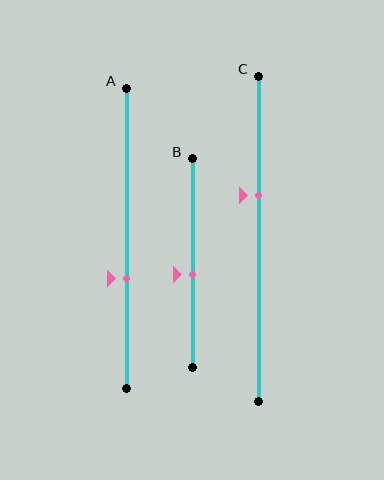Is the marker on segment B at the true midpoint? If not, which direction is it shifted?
No, the marker on segment B is shifted downward by about 5% of the segment length.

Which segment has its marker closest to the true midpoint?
Segment B has its marker closest to the true midpoint.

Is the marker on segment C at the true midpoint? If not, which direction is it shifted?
No, the marker on segment C is shifted upward by about 13% of the segment length.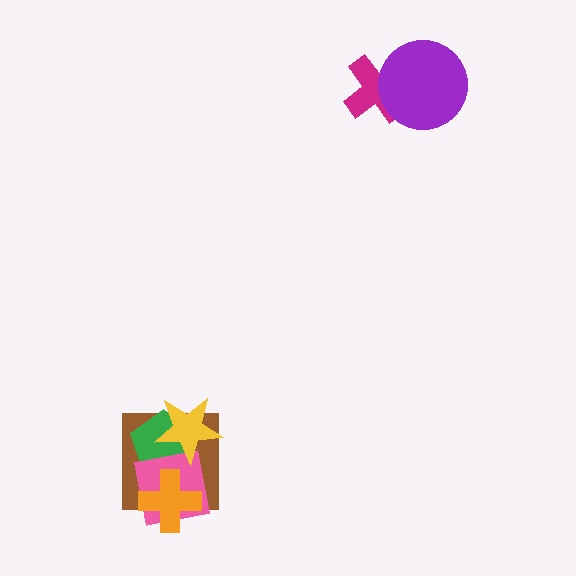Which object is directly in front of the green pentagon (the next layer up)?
The pink square is directly in front of the green pentagon.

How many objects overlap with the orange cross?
3 objects overlap with the orange cross.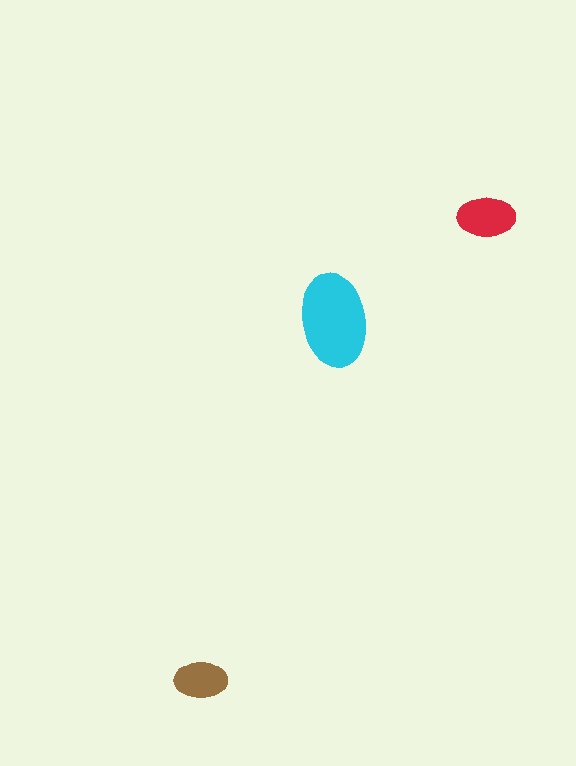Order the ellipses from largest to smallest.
the cyan one, the red one, the brown one.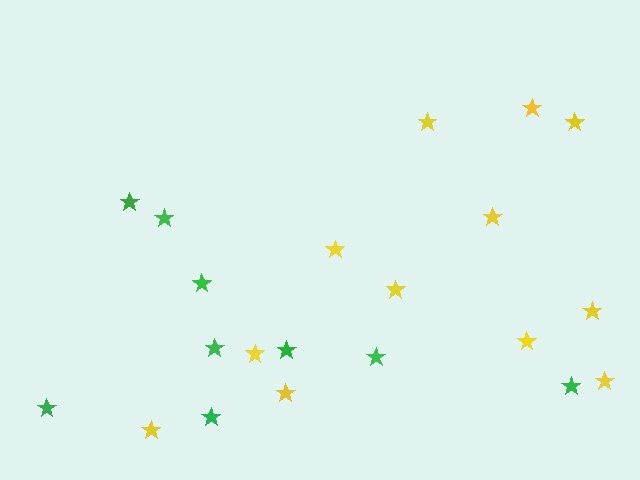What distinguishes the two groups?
There are 2 groups: one group of yellow stars (12) and one group of green stars (9).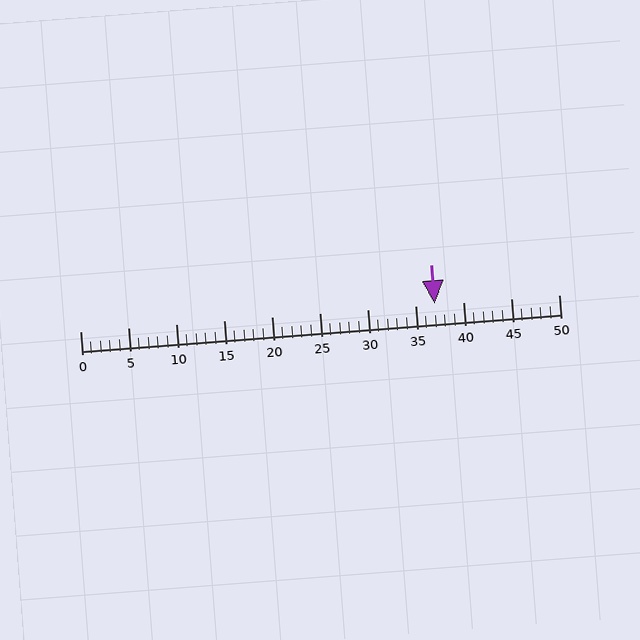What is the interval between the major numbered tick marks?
The major tick marks are spaced 5 units apart.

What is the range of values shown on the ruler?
The ruler shows values from 0 to 50.